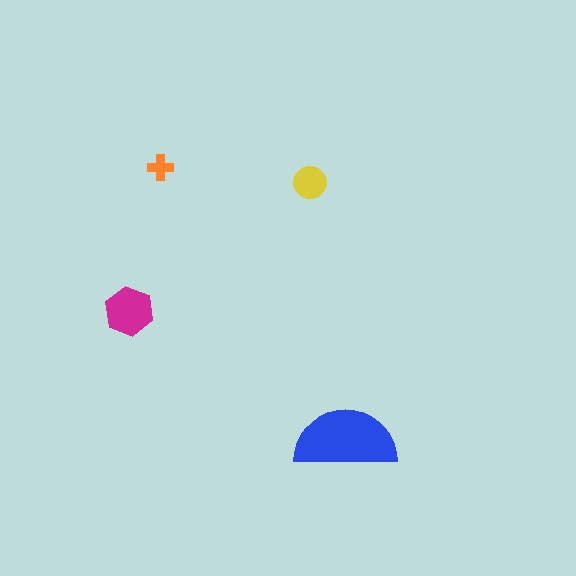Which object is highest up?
The orange cross is topmost.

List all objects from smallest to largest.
The orange cross, the yellow circle, the magenta hexagon, the blue semicircle.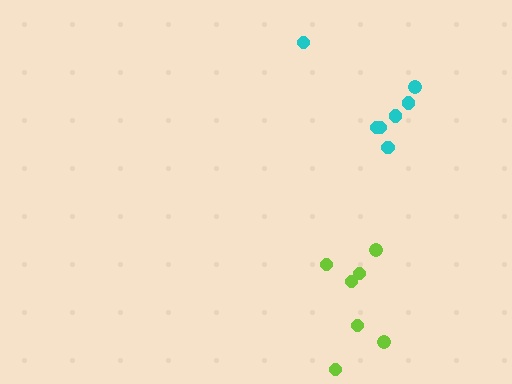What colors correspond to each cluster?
The clusters are colored: cyan, lime.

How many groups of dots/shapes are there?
There are 2 groups.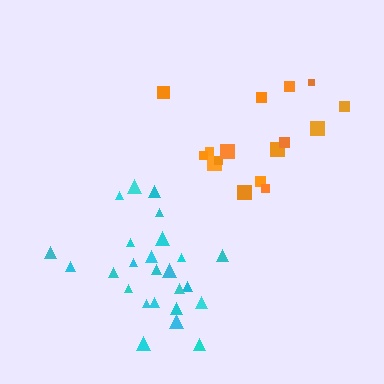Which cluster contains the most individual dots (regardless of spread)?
Cyan (25).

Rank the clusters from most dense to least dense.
cyan, orange.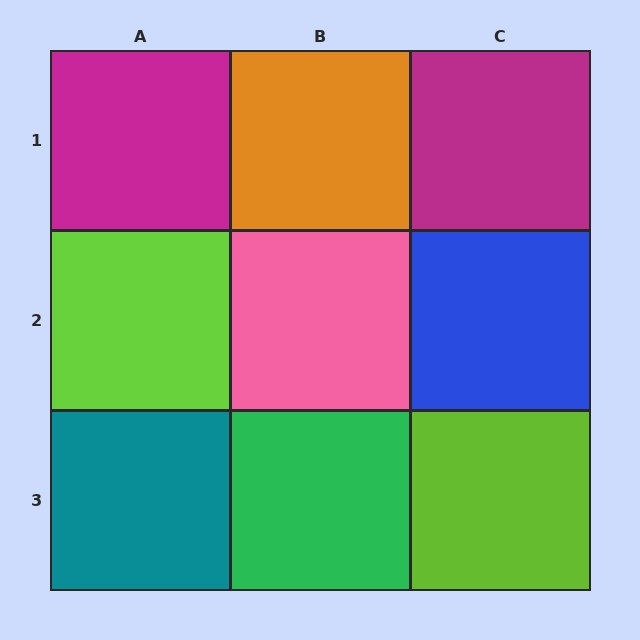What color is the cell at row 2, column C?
Blue.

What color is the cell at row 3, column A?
Teal.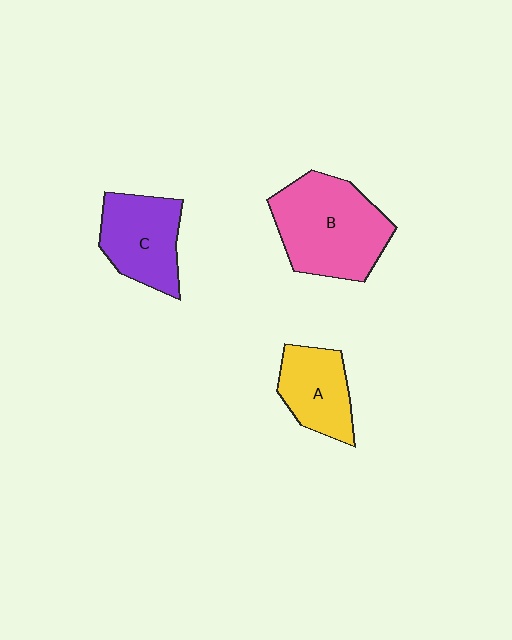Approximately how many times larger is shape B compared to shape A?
Approximately 1.7 times.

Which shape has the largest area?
Shape B (pink).